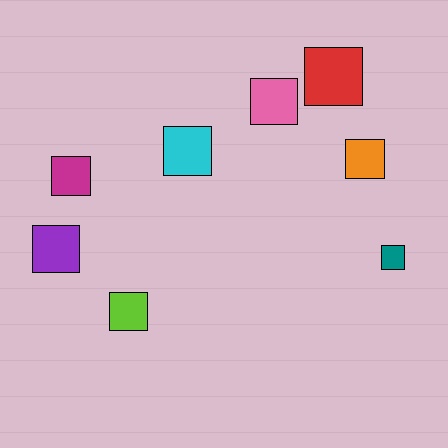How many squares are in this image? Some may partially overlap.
There are 8 squares.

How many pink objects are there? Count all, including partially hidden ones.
There is 1 pink object.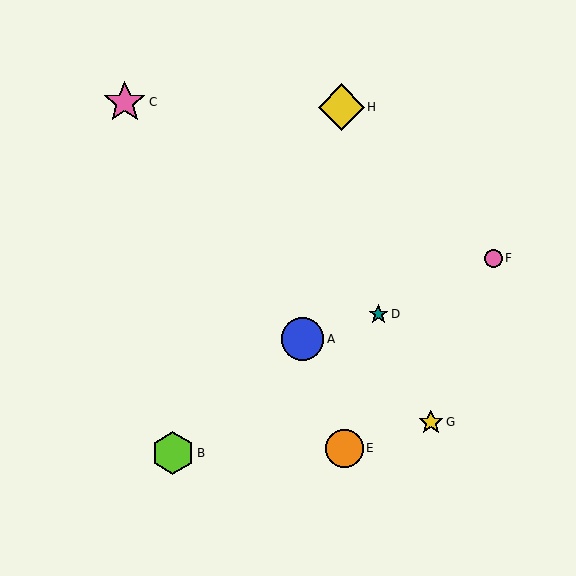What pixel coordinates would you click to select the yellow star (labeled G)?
Click at (431, 422) to select the yellow star G.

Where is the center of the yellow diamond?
The center of the yellow diamond is at (341, 107).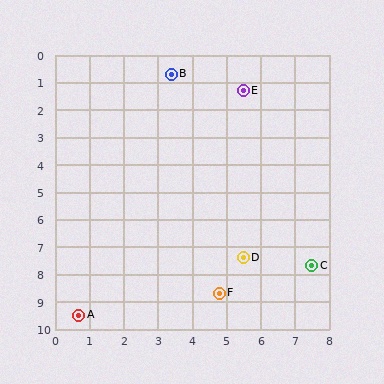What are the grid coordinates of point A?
Point A is at approximately (0.7, 9.5).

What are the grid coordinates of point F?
Point F is at approximately (4.8, 8.7).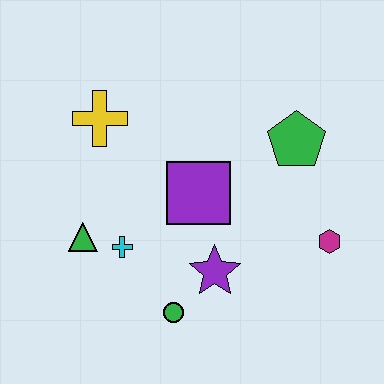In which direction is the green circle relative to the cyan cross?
The green circle is below the cyan cross.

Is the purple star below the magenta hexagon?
Yes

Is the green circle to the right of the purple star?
No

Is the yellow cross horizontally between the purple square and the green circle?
No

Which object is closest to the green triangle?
The cyan cross is closest to the green triangle.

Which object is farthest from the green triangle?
The magenta hexagon is farthest from the green triangle.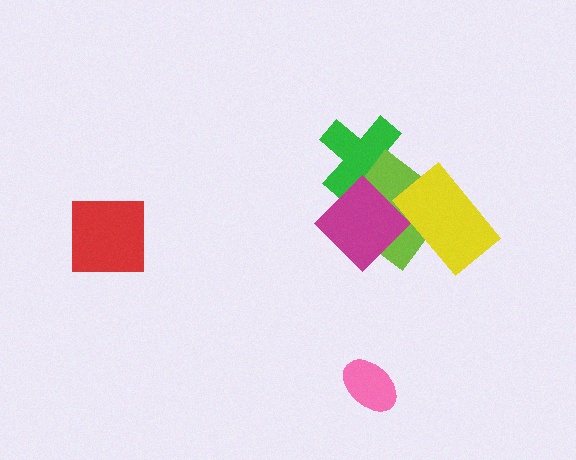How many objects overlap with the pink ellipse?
0 objects overlap with the pink ellipse.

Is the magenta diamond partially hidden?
Yes, it is partially covered by another shape.